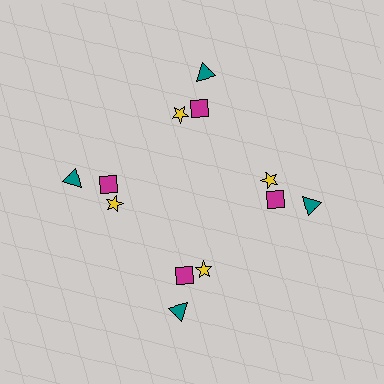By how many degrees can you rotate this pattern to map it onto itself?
The pattern maps onto itself every 90 degrees of rotation.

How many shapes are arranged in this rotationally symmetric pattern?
There are 12 shapes, arranged in 4 groups of 3.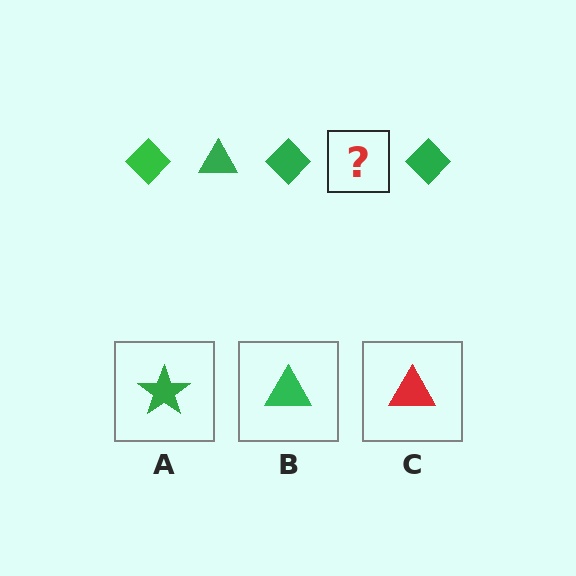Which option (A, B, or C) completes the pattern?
B.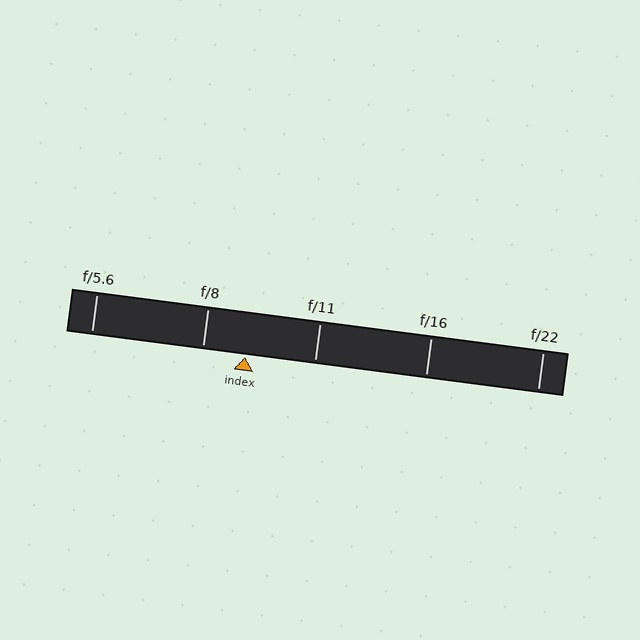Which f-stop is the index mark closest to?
The index mark is closest to f/8.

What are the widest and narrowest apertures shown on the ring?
The widest aperture shown is f/5.6 and the narrowest is f/22.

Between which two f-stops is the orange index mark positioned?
The index mark is between f/8 and f/11.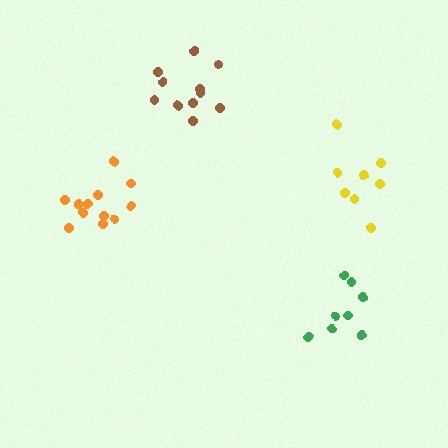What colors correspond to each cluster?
The clusters are colored: yellow, brown, orange, green.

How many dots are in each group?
Group 1: 8 dots, Group 2: 11 dots, Group 3: 12 dots, Group 4: 8 dots (39 total).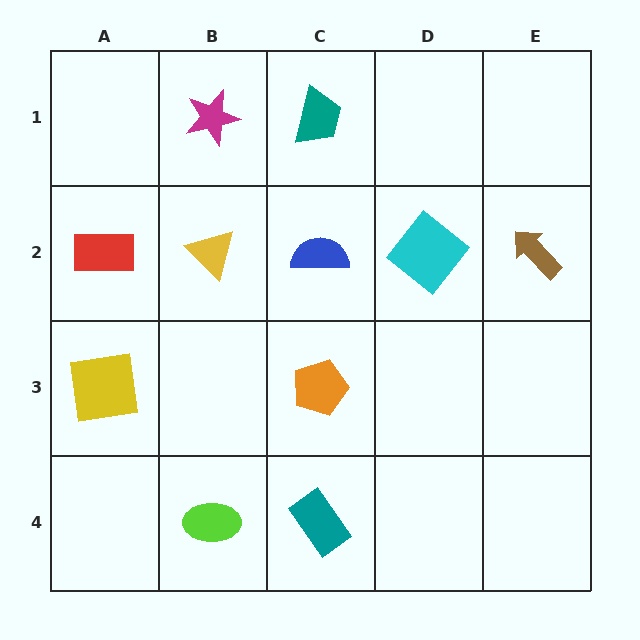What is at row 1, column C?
A teal trapezoid.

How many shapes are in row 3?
2 shapes.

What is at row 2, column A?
A red rectangle.